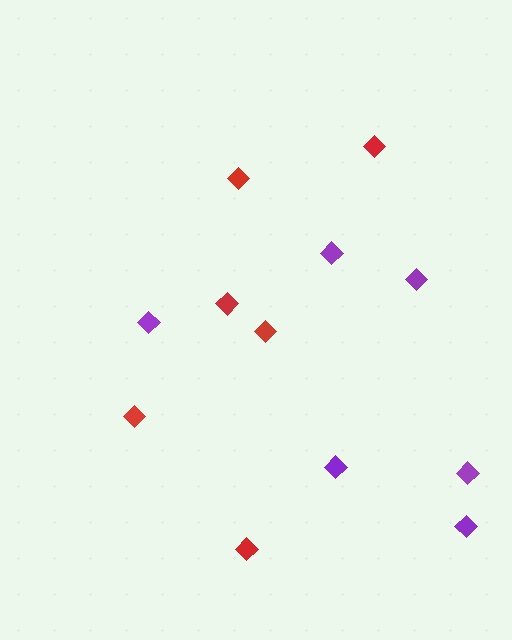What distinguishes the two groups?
There are 2 groups: one group of red diamonds (6) and one group of purple diamonds (6).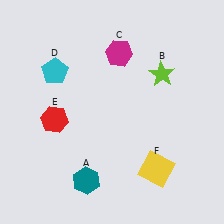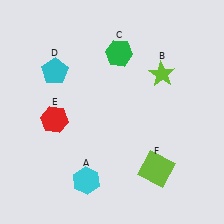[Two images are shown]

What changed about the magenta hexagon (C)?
In Image 1, C is magenta. In Image 2, it changed to green.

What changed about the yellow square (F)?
In Image 1, F is yellow. In Image 2, it changed to lime.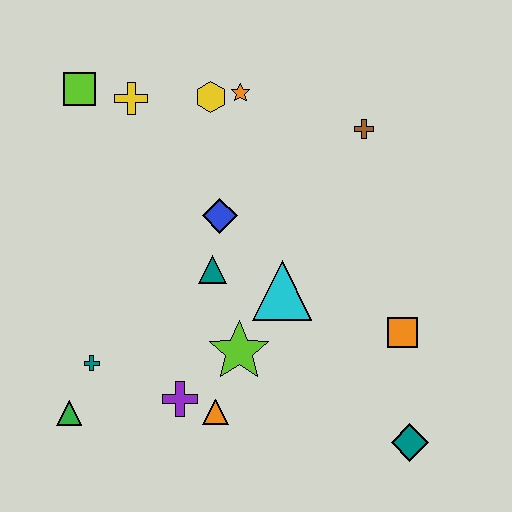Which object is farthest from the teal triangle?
The teal diamond is farthest from the teal triangle.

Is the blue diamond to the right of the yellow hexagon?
Yes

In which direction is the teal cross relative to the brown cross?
The teal cross is to the left of the brown cross.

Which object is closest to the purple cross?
The orange triangle is closest to the purple cross.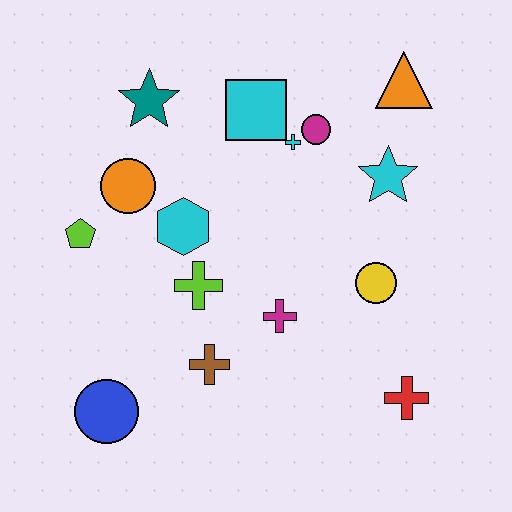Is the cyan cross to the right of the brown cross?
Yes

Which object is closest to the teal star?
The orange circle is closest to the teal star.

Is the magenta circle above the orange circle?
Yes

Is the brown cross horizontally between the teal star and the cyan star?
Yes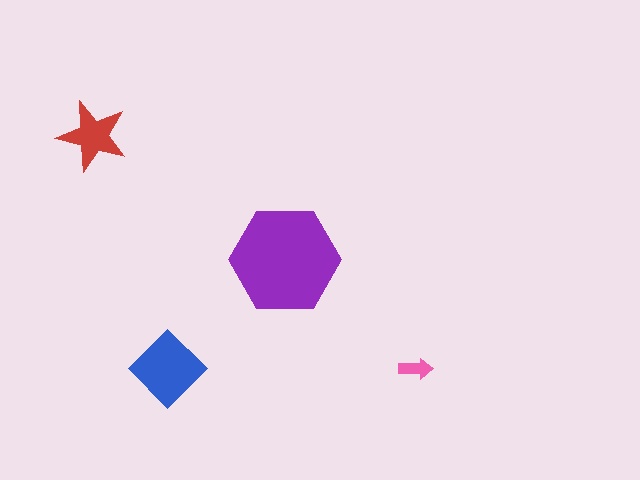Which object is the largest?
The purple hexagon.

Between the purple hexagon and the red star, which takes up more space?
The purple hexagon.